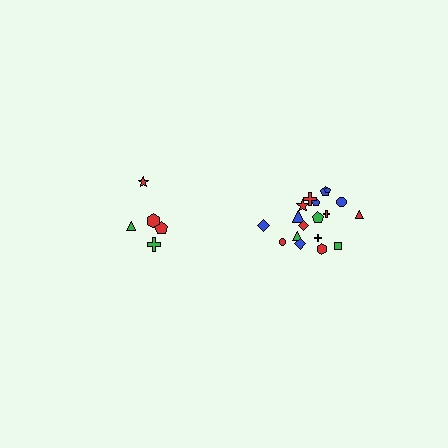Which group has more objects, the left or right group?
The right group.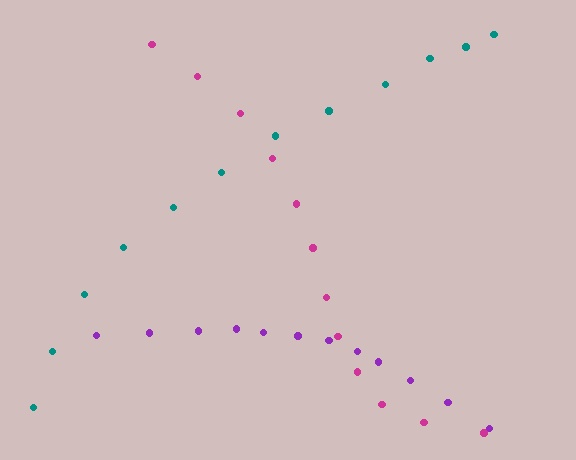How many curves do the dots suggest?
There are 3 distinct paths.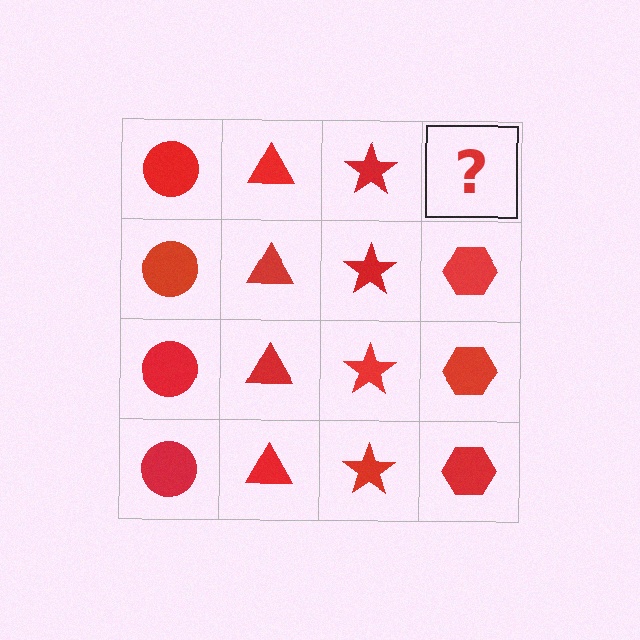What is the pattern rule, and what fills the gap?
The rule is that each column has a consistent shape. The gap should be filled with a red hexagon.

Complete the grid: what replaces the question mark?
The question mark should be replaced with a red hexagon.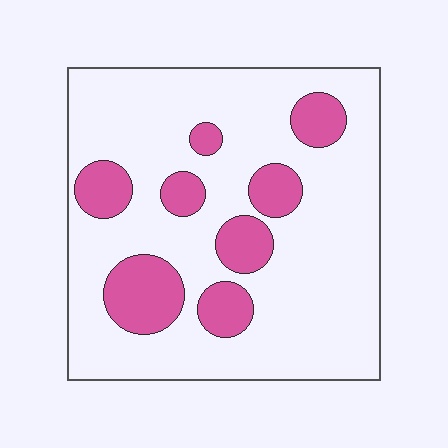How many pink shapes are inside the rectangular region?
8.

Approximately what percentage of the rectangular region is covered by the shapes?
Approximately 20%.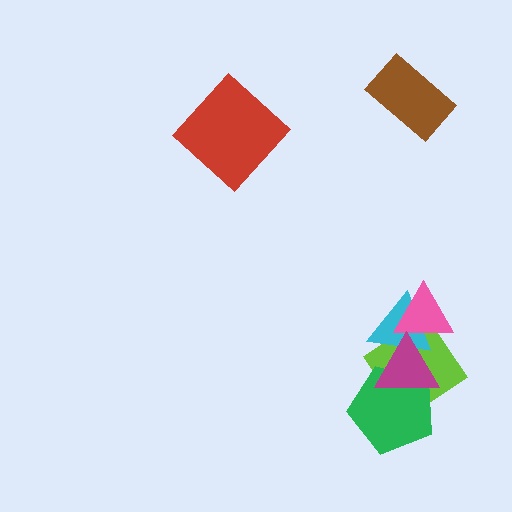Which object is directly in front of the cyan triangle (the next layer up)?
The pink triangle is directly in front of the cyan triangle.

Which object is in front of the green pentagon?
The magenta triangle is in front of the green pentagon.